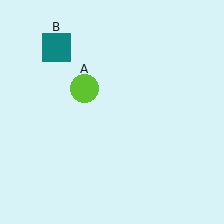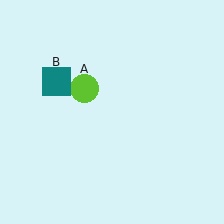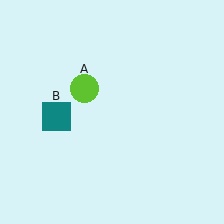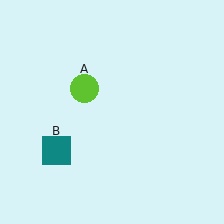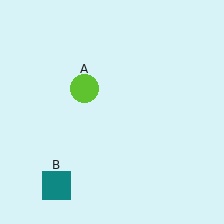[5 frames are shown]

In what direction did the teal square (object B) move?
The teal square (object B) moved down.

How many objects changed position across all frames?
1 object changed position: teal square (object B).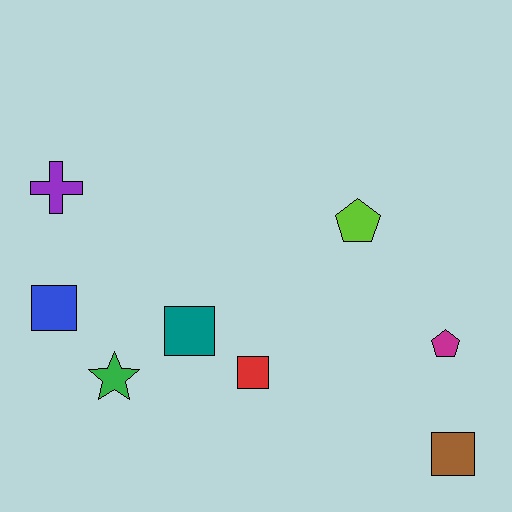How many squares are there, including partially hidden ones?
There are 4 squares.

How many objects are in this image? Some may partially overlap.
There are 8 objects.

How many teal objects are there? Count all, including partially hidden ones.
There is 1 teal object.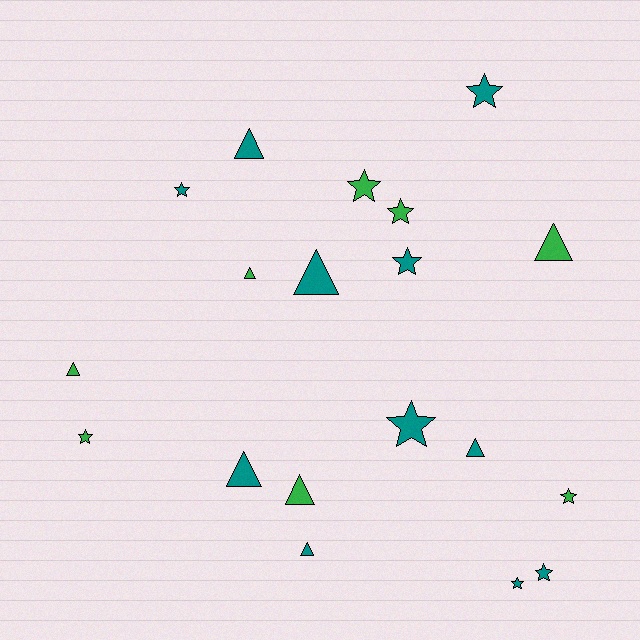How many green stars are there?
There are 4 green stars.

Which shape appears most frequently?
Star, with 10 objects.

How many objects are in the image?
There are 19 objects.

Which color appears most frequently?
Teal, with 11 objects.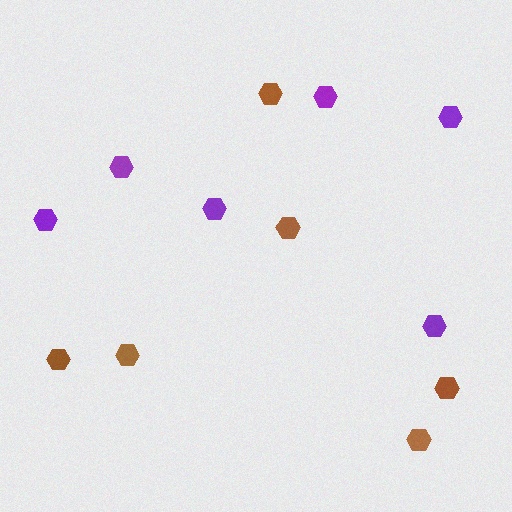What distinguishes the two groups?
There are 2 groups: one group of purple hexagons (6) and one group of brown hexagons (6).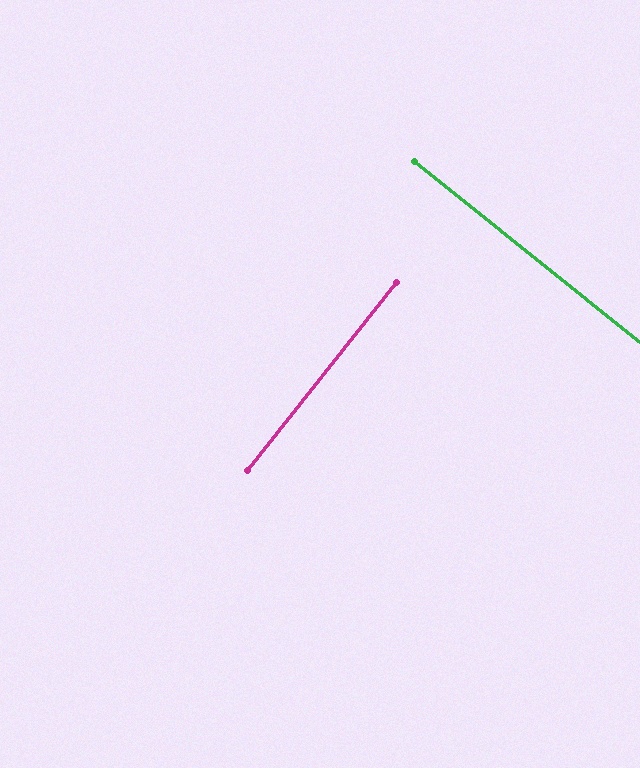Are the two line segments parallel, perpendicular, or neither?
Perpendicular — they meet at approximately 90°.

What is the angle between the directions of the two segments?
Approximately 90 degrees.